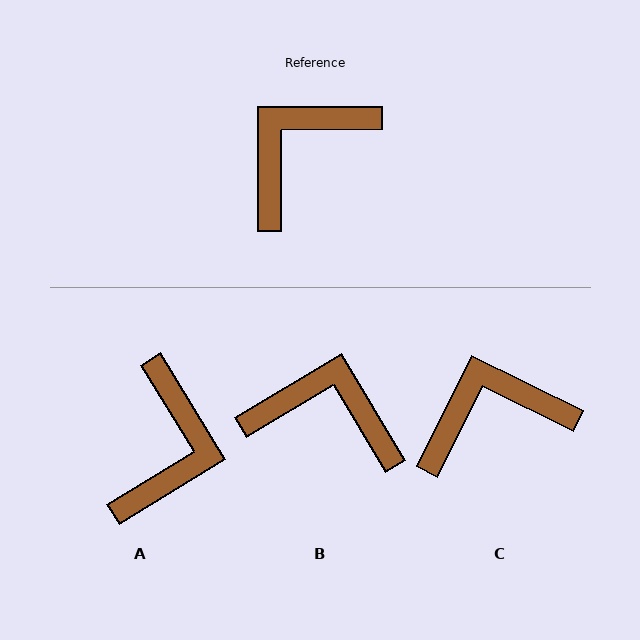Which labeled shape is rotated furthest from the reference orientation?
A, about 149 degrees away.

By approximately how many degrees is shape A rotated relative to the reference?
Approximately 149 degrees clockwise.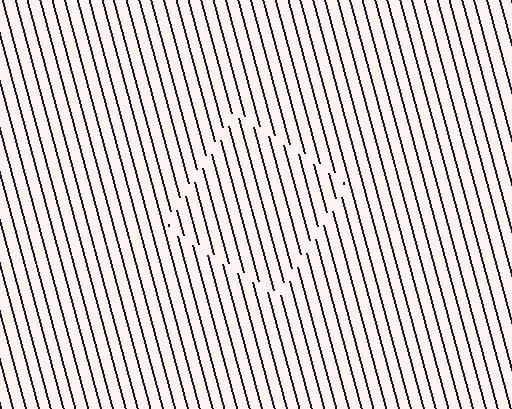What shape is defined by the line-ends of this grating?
An illusory square. The interior of the shape contains the same grating, shifted by half a period — the contour is defined by the phase discontinuity where line-ends from the inner and outer gratings abut.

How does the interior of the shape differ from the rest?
The interior of the shape contains the same grating, shifted by half a period — the contour is defined by the phase discontinuity where line-ends from the inner and outer gratings abut.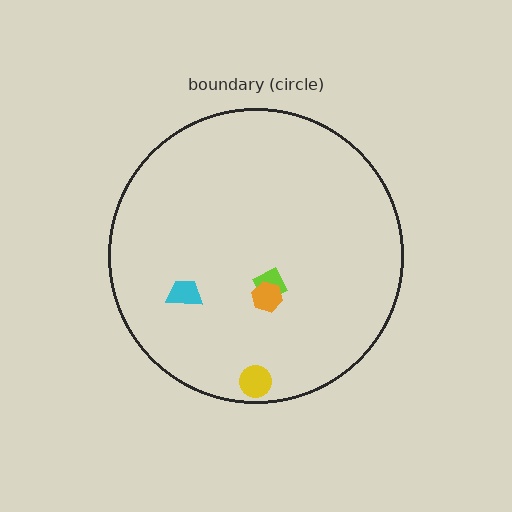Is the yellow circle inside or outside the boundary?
Inside.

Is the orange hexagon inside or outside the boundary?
Inside.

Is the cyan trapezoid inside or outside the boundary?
Inside.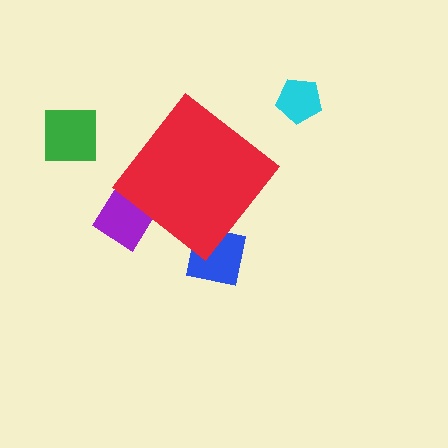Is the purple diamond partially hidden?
Yes, the purple diamond is partially hidden behind the red diamond.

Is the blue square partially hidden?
Yes, the blue square is partially hidden behind the red diamond.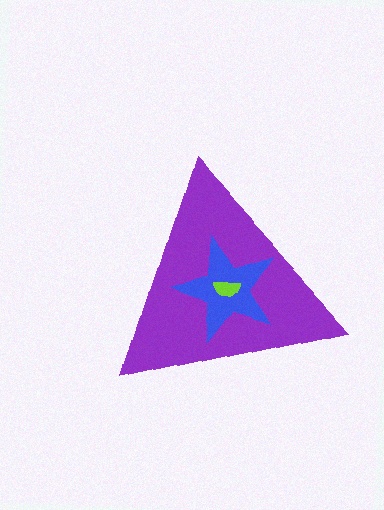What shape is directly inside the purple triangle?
The blue star.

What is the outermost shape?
The purple triangle.